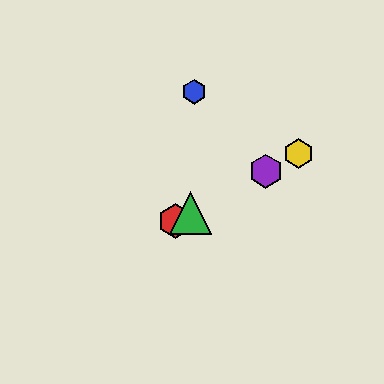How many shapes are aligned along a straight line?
4 shapes (the red hexagon, the green triangle, the yellow hexagon, the purple hexagon) are aligned along a straight line.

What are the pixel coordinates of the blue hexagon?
The blue hexagon is at (194, 92).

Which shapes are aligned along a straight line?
The red hexagon, the green triangle, the yellow hexagon, the purple hexagon are aligned along a straight line.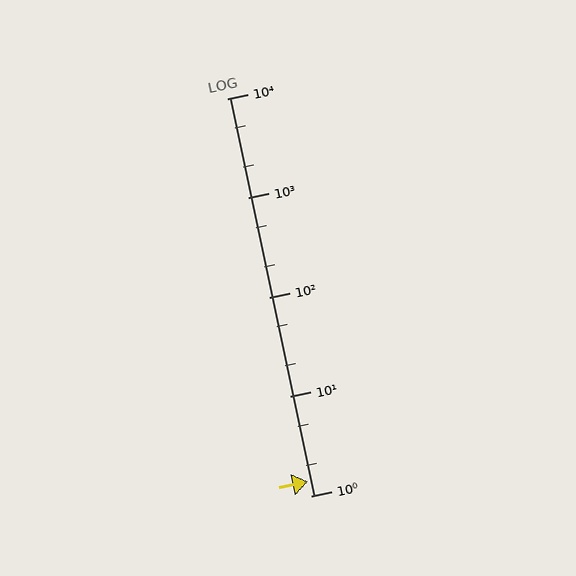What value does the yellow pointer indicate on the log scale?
The pointer indicates approximately 1.4.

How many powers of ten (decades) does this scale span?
The scale spans 4 decades, from 1 to 10000.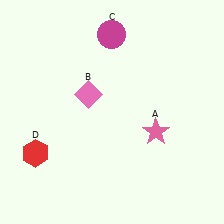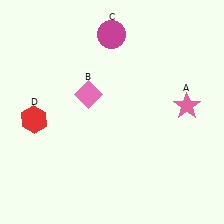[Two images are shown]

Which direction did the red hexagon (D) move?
The red hexagon (D) moved up.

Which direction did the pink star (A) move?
The pink star (A) moved right.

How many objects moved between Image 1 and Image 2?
2 objects moved between the two images.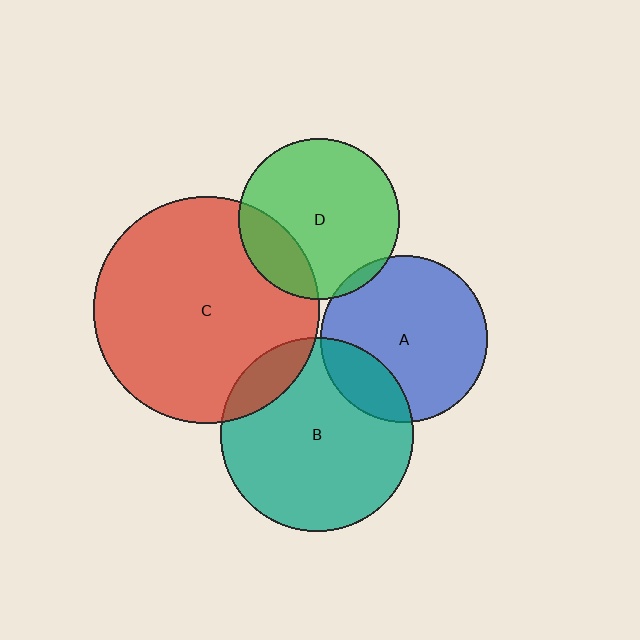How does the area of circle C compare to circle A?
Approximately 1.8 times.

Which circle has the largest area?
Circle C (red).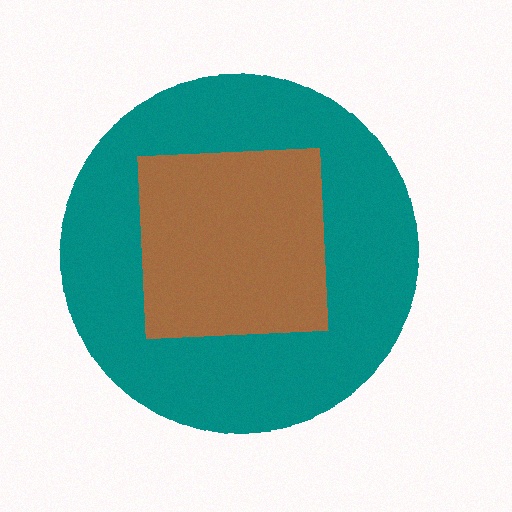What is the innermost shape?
The brown square.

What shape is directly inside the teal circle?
The brown square.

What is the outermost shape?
The teal circle.